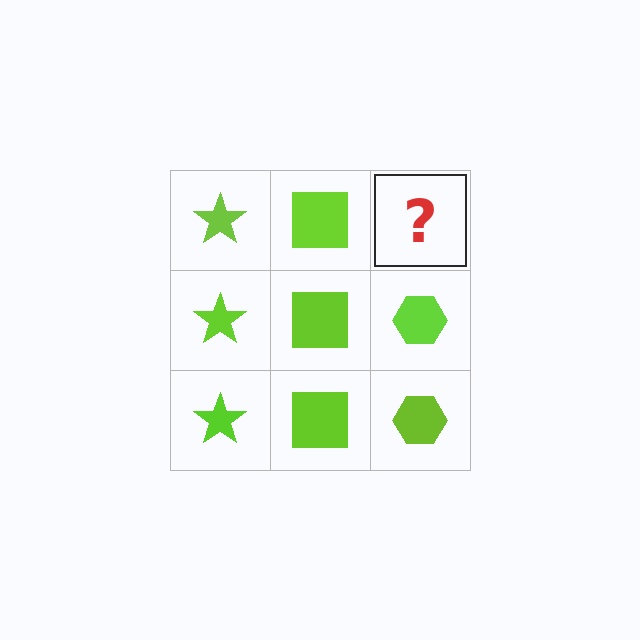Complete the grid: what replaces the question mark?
The question mark should be replaced with a lime hexagon.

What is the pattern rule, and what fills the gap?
The rule is that each column has a consistent shape. The gap should be filled with a lime hexagon.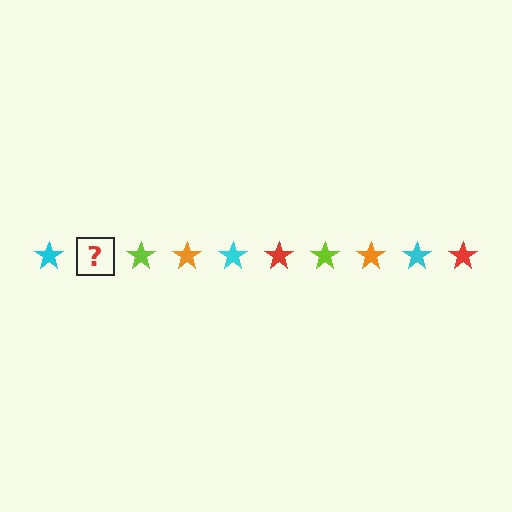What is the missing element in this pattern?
The missing element is a red star.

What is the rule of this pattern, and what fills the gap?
The rule is that the pattern cycles through cyan, red, lime, orange stars. The gap should be filled with a red star.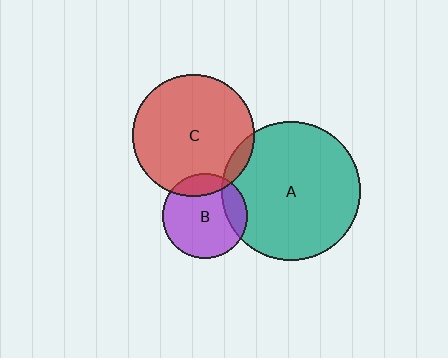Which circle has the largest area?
Circle A (teal).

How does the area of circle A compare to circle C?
Approximately 1.3 times.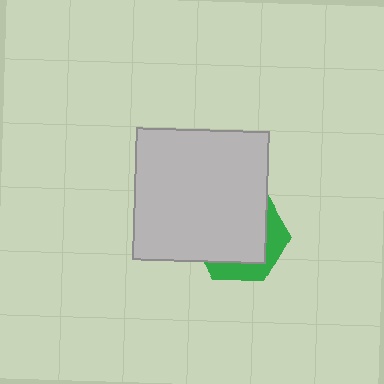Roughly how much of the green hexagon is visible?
A small part of it is visible (roughly 31%).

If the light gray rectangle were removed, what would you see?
You would see the complete green hexagon.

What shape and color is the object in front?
The object in front is a light gray rectangle.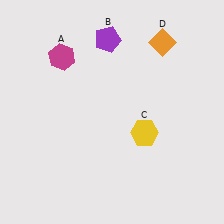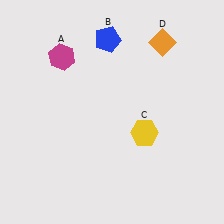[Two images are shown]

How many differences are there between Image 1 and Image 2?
There is 1 difference between the two images.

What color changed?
The pentagon (B) changed from purple in Image 1 to blue in Image 2.